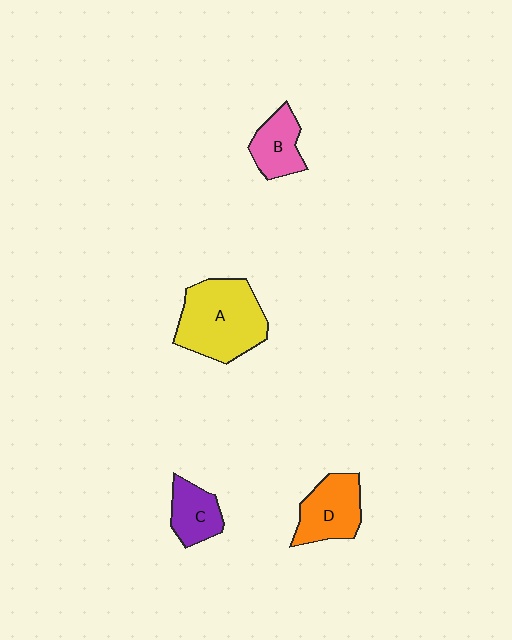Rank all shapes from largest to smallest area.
From largest to smallest: A (yellow), D (orange), B (pink), C (purple).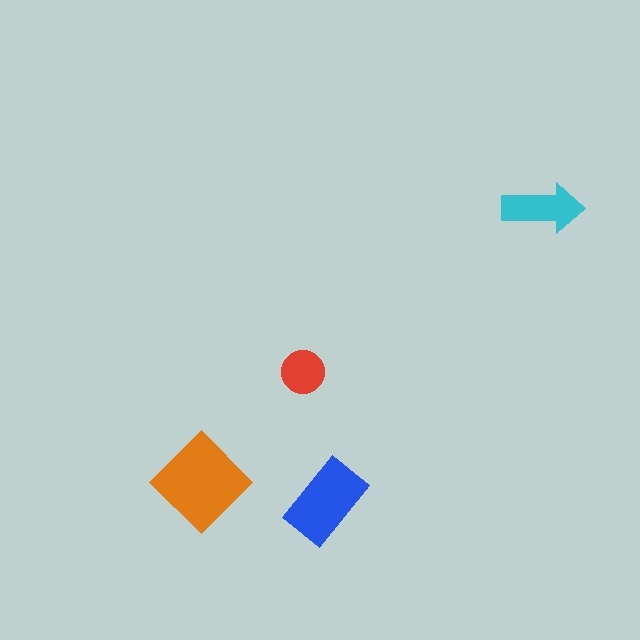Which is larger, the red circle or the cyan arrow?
The cyan arrow.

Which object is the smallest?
The red circle.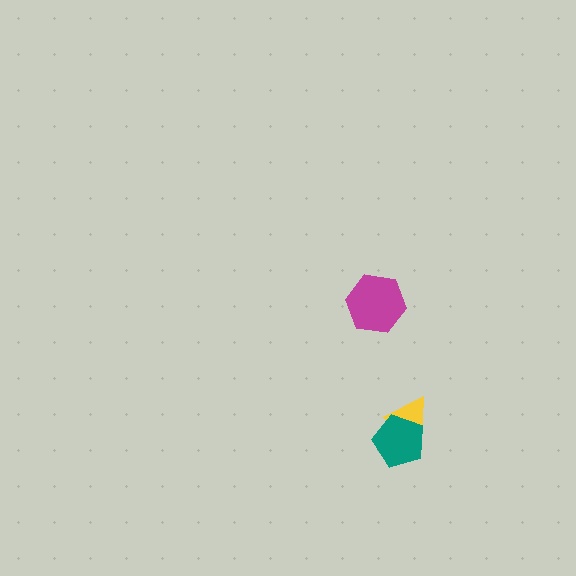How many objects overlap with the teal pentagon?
1 object overlaps with the teal pentagon.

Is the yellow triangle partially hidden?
Yes, it is partially covered by another shape.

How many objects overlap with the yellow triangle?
1 object overlaps with the yellow triangle.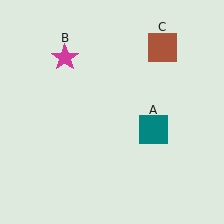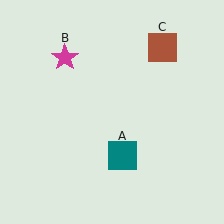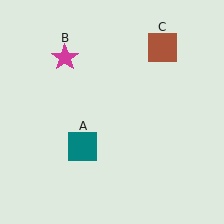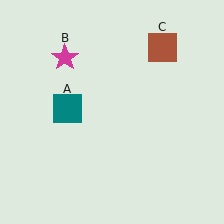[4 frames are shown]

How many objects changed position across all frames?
1 object changed position: teal square (object A).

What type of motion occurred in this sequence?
The teal square (object A) rotated clockwise around the center of the scene.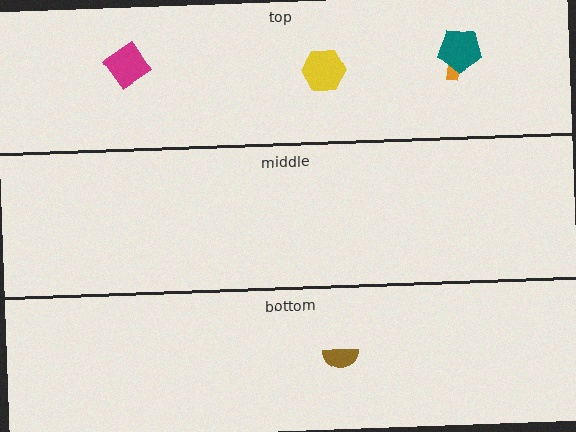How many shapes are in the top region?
4.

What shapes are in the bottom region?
The brown semicircle.